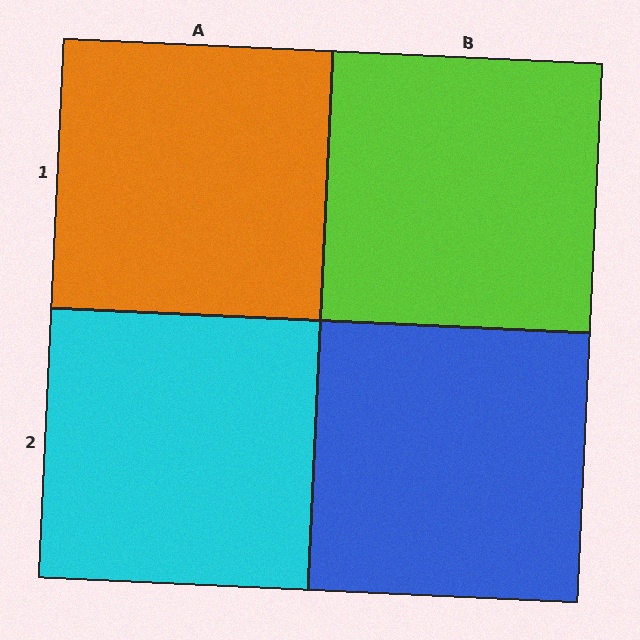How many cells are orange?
1 cell is orange.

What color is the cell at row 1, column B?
Lime.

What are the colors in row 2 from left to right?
Cyan, blue.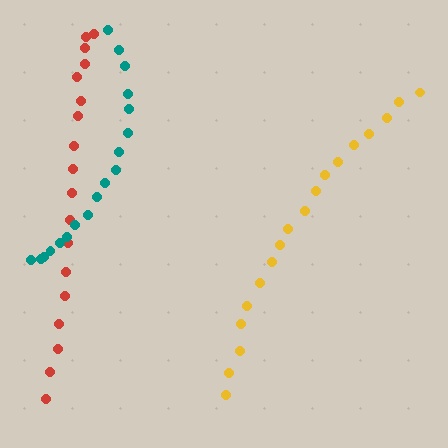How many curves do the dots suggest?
There are 3 distinct paths.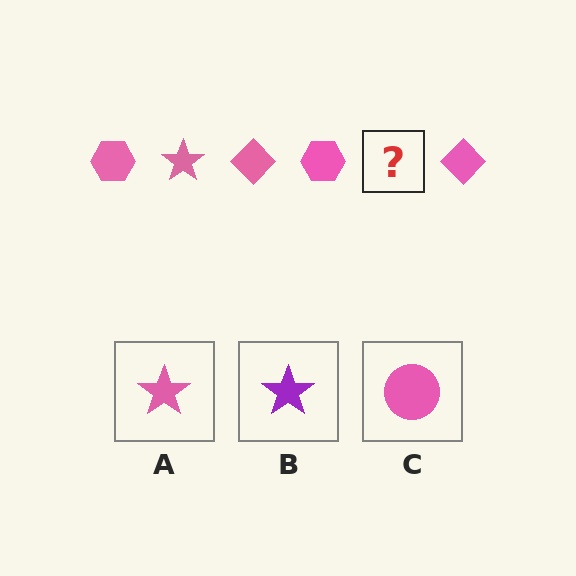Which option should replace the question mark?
Option A.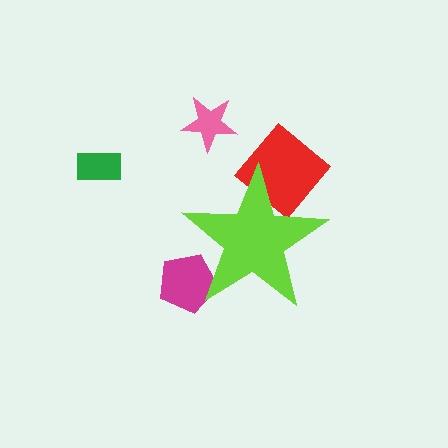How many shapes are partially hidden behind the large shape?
2 shapes are partially hidden.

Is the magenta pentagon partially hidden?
Yes, the magenta pentagon is partially hidden behind the lime star.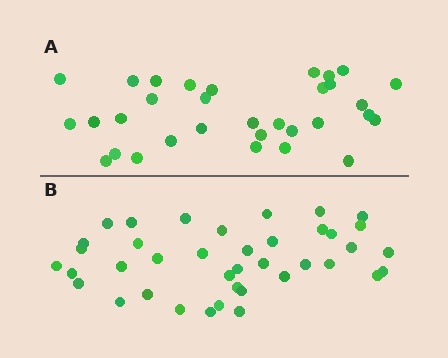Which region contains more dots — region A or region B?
Region B (the bottom region) has more dots.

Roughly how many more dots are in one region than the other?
Region B has roughly 8 or so more dots than region A.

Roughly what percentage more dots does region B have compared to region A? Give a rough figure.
About 20% more.